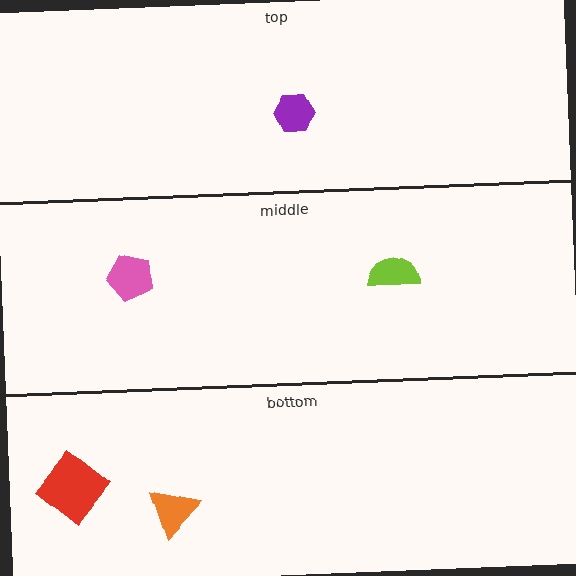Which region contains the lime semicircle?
The middle region.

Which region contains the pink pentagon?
The middle region.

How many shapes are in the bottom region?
2.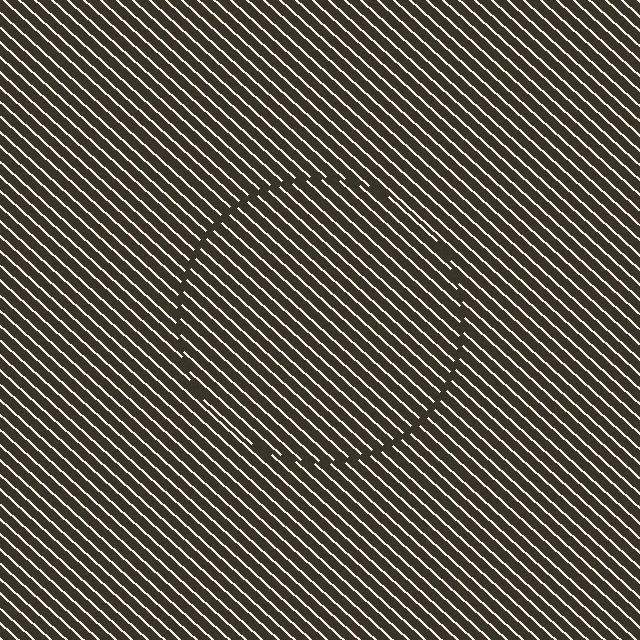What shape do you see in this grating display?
An illusory circle. The interior of the shape contains the same grating, shifted by half a period — the contour is defined by the phase discontinuity where line-ends from the inner and outer gratings abut.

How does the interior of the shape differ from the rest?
The interior of the shape contains the same grating, shifted by half a period — the contour is defined by the phase discontinuity where line-ends from the inner and outer gratings abut.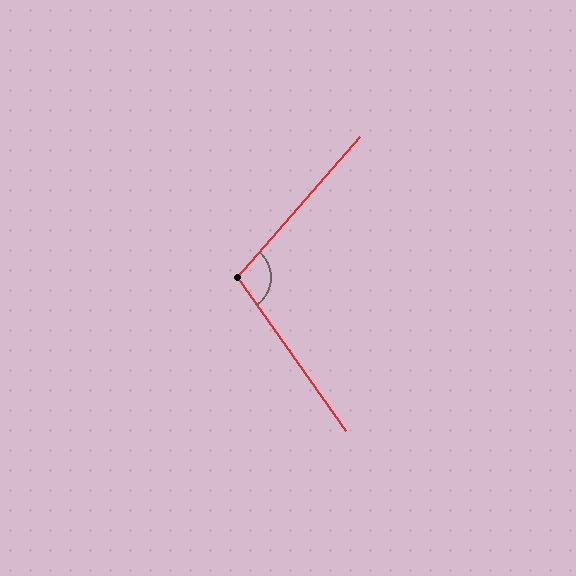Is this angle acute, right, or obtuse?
It is obtuse.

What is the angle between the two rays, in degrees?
Approximately 104 degrees.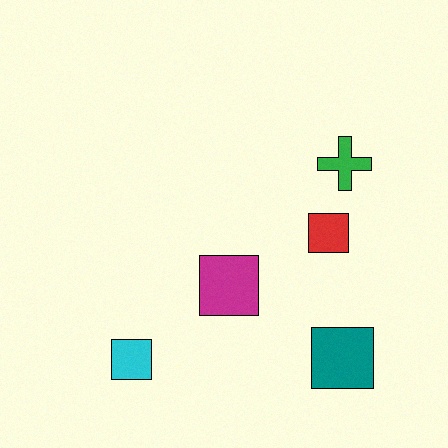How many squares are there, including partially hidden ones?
There are 4 squares.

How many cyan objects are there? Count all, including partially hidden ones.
There is 1 cyan object.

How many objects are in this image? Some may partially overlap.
There are 5 objects.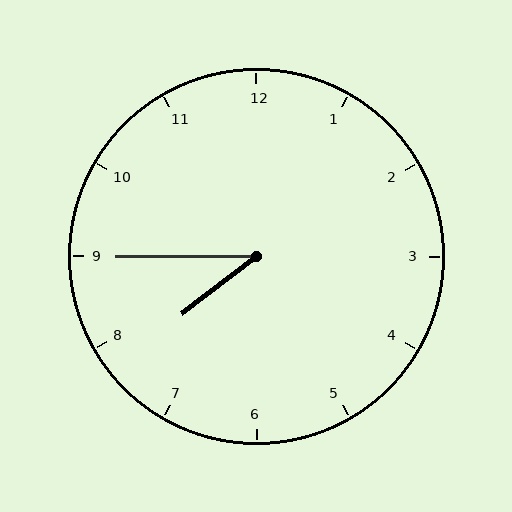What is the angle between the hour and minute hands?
Approximately 38 degrees.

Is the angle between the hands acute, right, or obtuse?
It is acute.